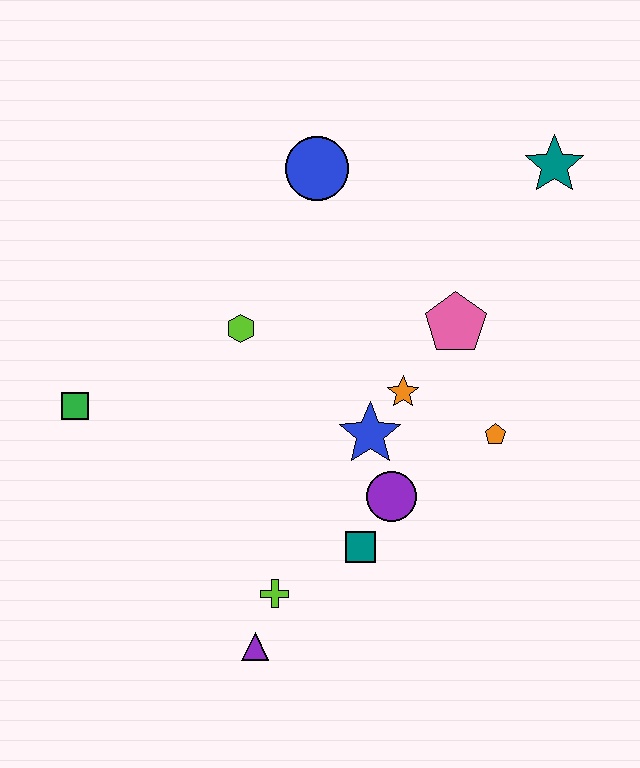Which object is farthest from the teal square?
The teal star is farthest from the teal square.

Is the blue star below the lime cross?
No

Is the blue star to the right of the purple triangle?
Yes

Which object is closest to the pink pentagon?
The orange star is closest to the pink pentagon.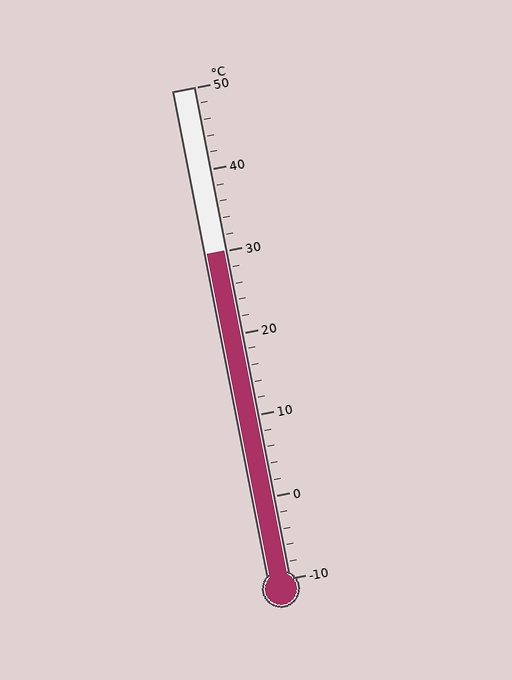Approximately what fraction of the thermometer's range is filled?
The thermometer is filled to approximately 65% of its range.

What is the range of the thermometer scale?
The thermometer scale ranges from -10°C to 50°C.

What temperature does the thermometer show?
The thermometer shows approximately 30°C.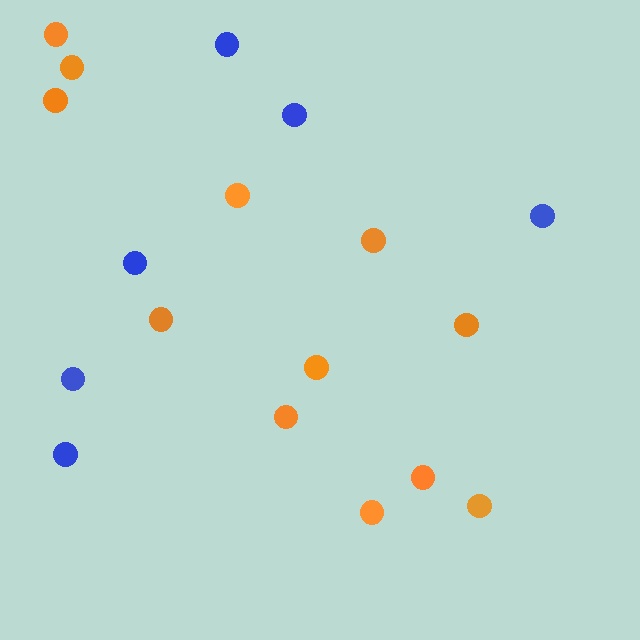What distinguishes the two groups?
There are 2 groups: one group of blue circles (6) and one group of orange circles (12).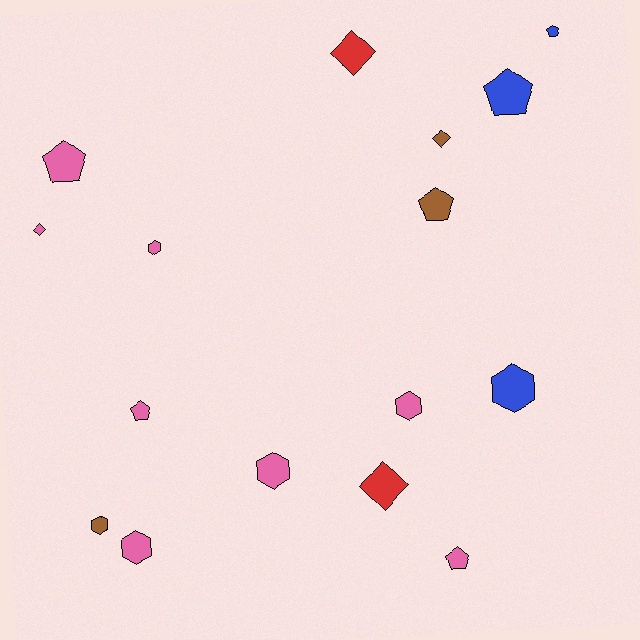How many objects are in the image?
There are 16 objects.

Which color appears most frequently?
Pink, with 8 objects.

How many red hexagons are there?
There are no red hexagons.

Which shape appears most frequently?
Pentagon, with 6 objects.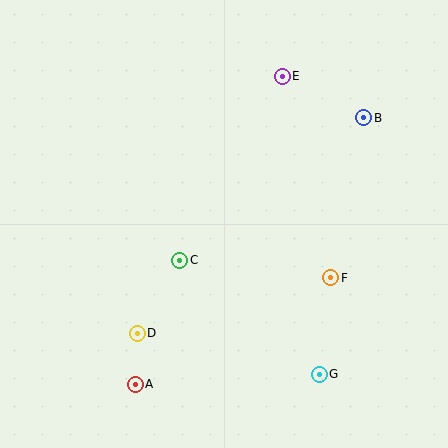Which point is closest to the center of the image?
Point C at (180, 260) is closest to the center.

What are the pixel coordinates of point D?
Point D is at (137, 333).